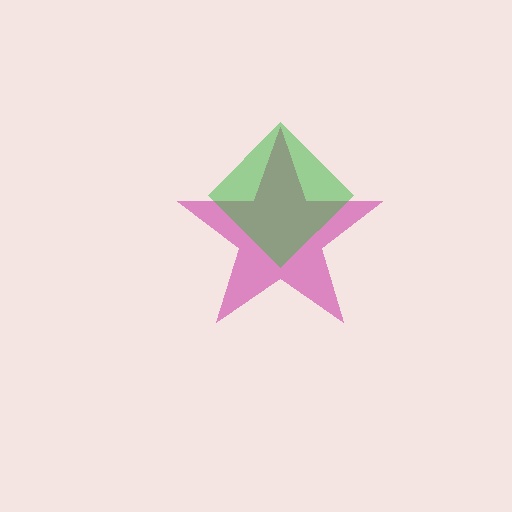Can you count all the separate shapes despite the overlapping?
Yes, there are 2 separate shapes.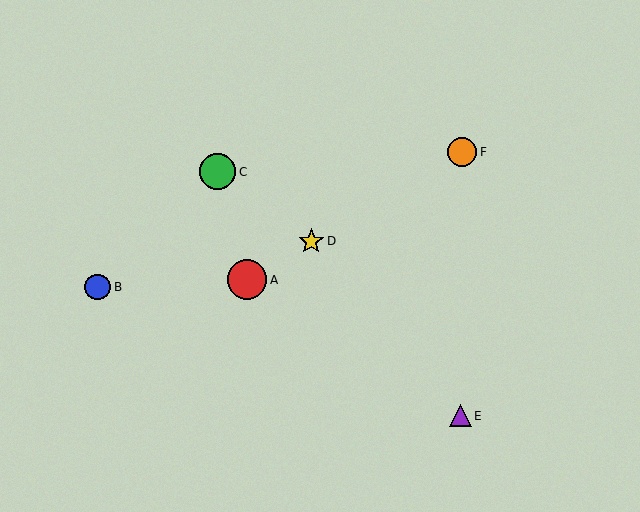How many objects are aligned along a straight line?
3 objects (A, D, F) are aligned along a straight line.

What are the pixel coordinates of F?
Object F is at (462, 152).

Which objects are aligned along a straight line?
Objects A, D, F are aligned along a straight line.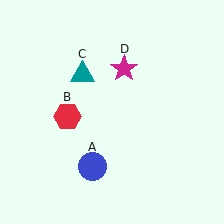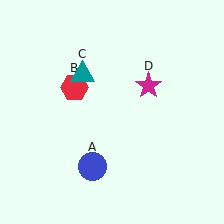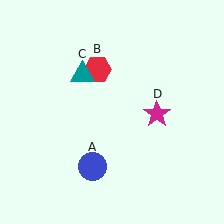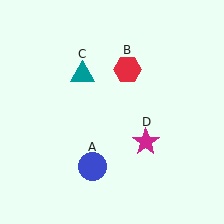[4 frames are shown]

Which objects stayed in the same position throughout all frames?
Blue circle (object A) and teal triangle (object C) remained stationary.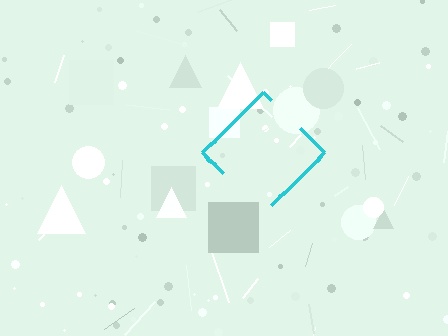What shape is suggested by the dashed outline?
The dashed outline suggests a diamond.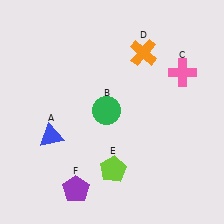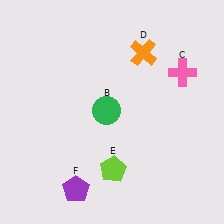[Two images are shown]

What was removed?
The blue triangle (A) was removed in Image 2.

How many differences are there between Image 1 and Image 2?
There is 1 difference between the two images.